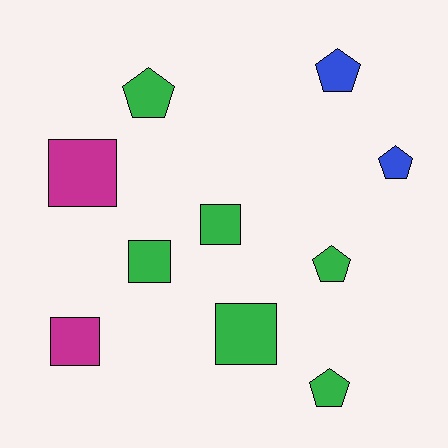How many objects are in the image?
There are 10 objects.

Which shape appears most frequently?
Square, with 5 objects.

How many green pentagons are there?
There are 3 green pentagons.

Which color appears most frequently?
Green, with 6 objects.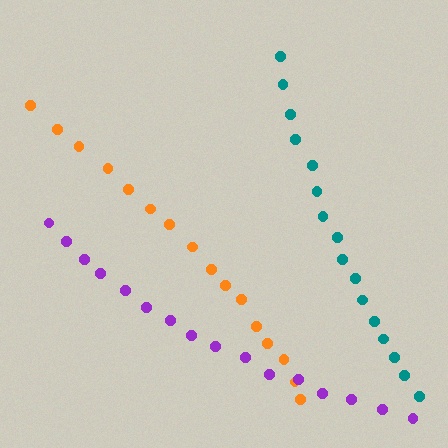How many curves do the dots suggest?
There are 3 distinct paths.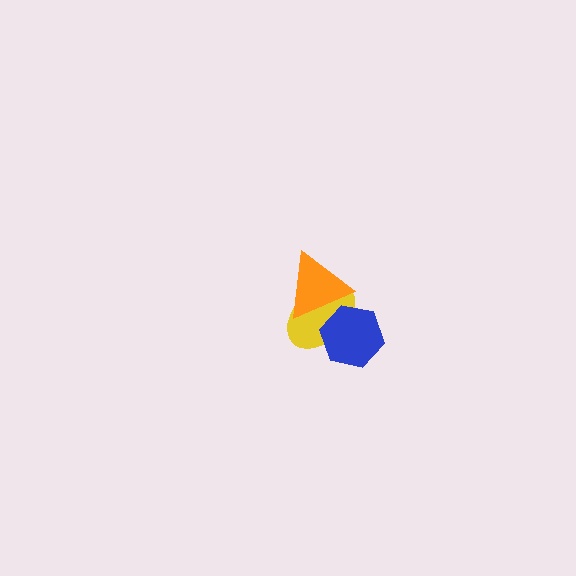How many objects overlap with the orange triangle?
2 objects overlap with the orange triangle.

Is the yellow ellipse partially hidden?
Yes, it is partially covered by another shape.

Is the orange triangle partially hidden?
No, no other shape covers it.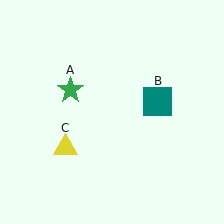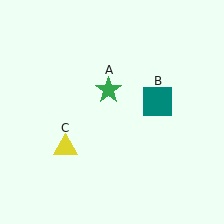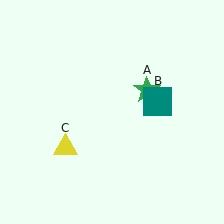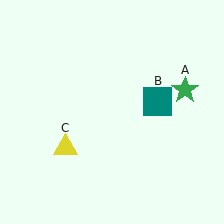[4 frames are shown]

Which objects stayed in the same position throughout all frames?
Teal square (object B) and yellow triangle (object C) remained stationary.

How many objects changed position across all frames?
1 object changed position: green star (object A).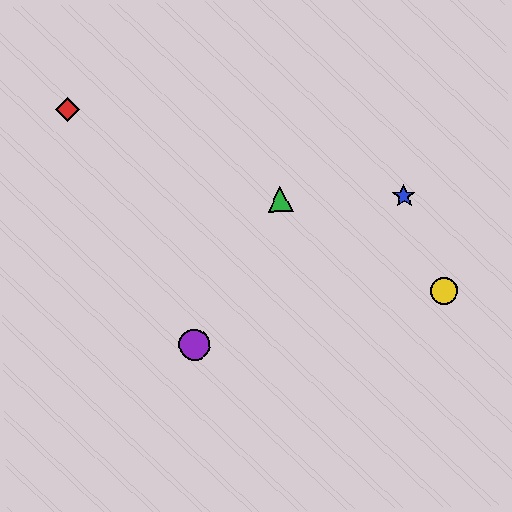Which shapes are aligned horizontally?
The blue star, the green triangle are aligned horizontally.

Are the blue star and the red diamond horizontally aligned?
No, the blue star is at y≈196 and the red diamond is at y≈110.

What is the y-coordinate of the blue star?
The blue star is at y≈196.